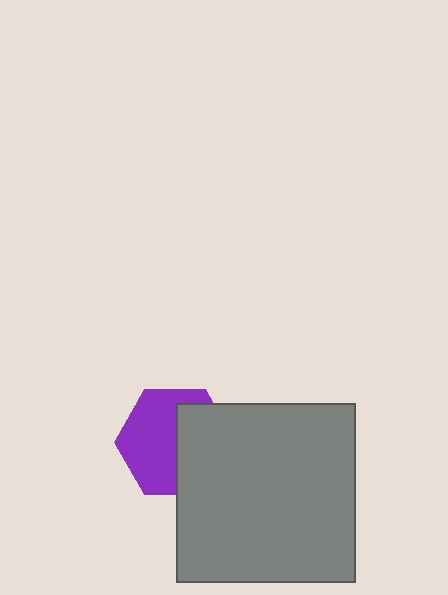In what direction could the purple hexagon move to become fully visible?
The purple hexagon could move left. That would shift it out from behind the gray square entirely.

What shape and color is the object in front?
The object in front is a gray square.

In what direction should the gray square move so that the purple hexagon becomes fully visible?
The gray square should move right. That is the shortest direction to clear the overlap and leave the purple hexagon fully visible.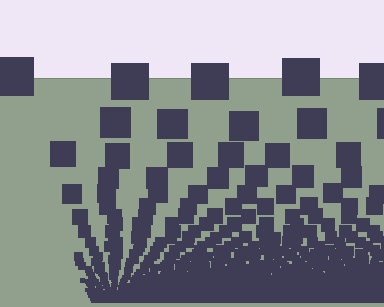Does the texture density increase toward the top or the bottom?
Density increases toward the bottom.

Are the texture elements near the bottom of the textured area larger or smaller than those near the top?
Smaller. The gradient is inverted — elements near the bottom are smaller and denser.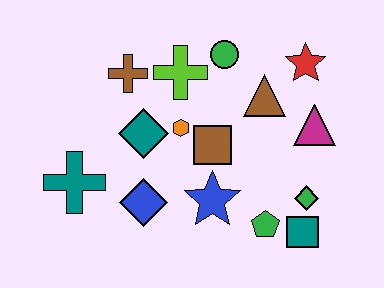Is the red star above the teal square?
Yes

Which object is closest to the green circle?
The lime cross is closest to the green circle.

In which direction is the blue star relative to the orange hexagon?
The blue star is below the orange hexagon.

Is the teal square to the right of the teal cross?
Yes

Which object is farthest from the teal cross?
The red star is farthest from the teal cross.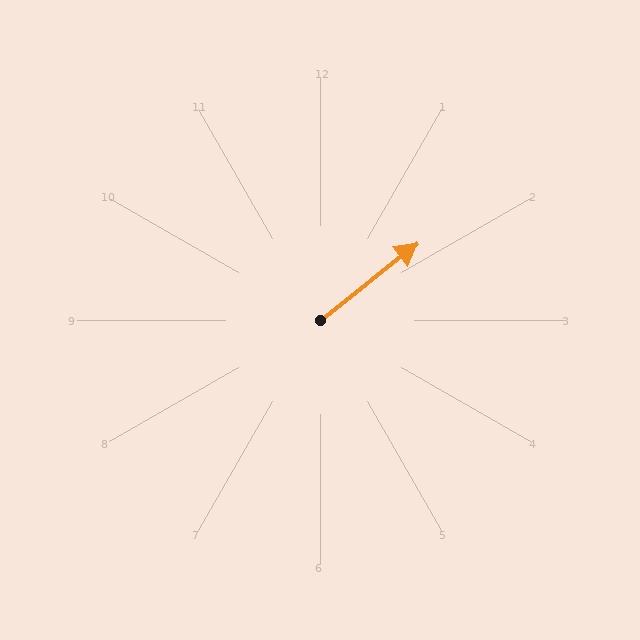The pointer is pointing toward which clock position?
Roughly 2 o'clock.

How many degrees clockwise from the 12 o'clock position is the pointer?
Approximately 52 degrees.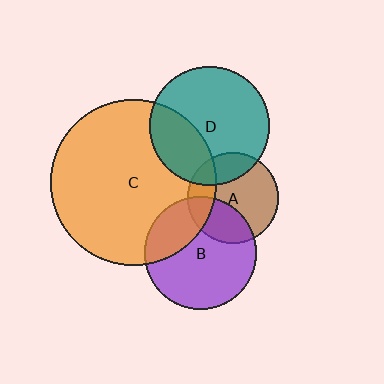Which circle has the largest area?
Circle C (orange).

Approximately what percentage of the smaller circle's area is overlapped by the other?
Approximately 30%.